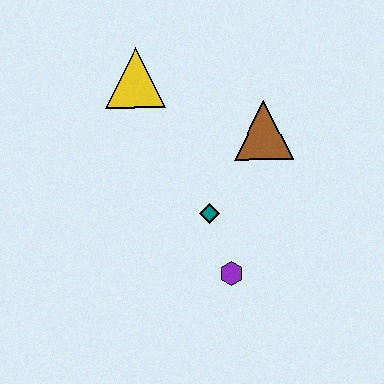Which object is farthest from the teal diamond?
The yellow triangle is farthest from the teal diamond.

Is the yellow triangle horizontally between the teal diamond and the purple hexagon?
No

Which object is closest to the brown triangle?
The teal diamond is closest to the brown triangle.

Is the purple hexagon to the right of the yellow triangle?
Yes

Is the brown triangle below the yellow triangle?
Yes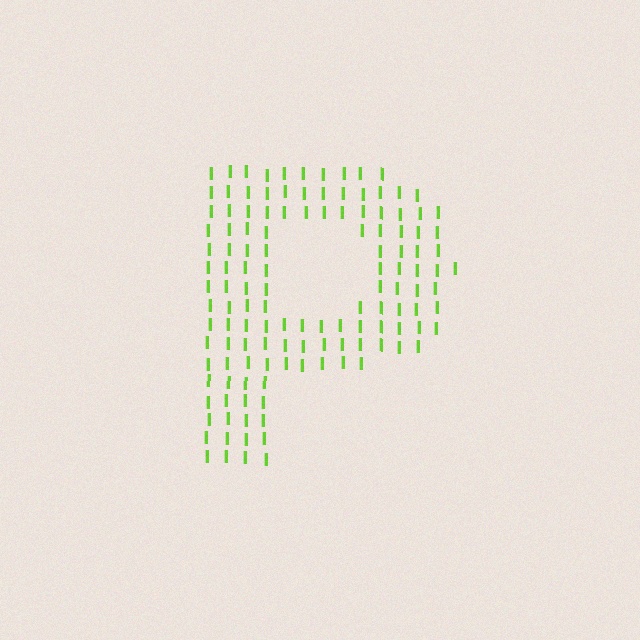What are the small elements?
The small elements are letter I's.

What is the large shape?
The large shape is the letter P.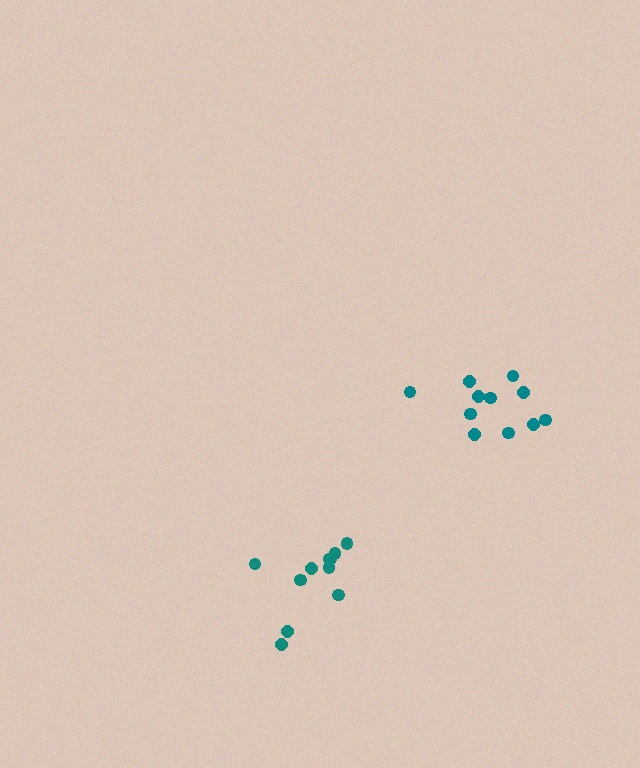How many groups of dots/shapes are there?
There are 2 groups.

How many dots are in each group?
Group 1: 11 dots, Group 2: 11 dots (22 total).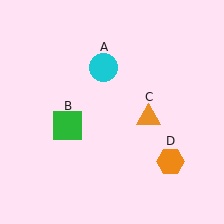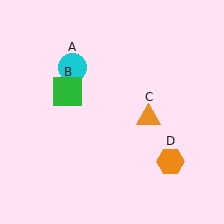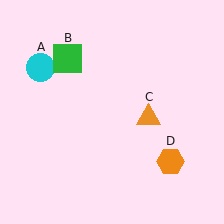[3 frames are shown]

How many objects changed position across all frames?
2 objects changed position: cyan circle (object A), green square (object B).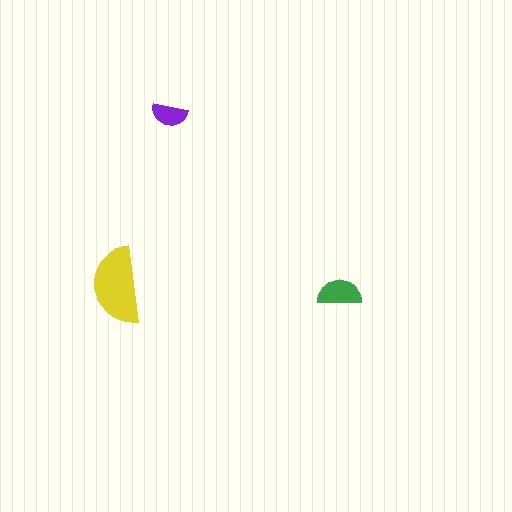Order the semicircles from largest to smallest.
the yellow one, the green one, the purple one.